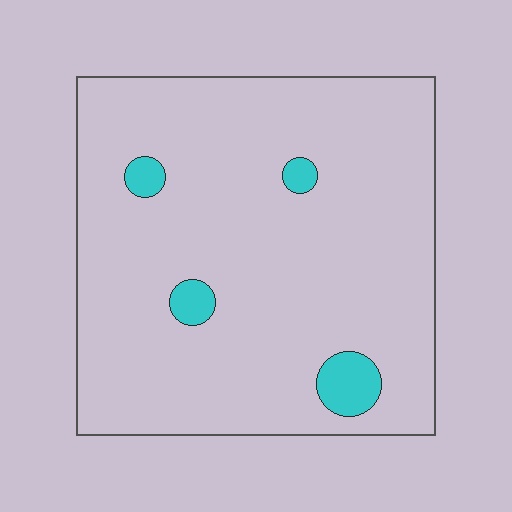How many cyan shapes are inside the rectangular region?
4.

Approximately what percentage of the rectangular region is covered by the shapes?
Approximately 5%.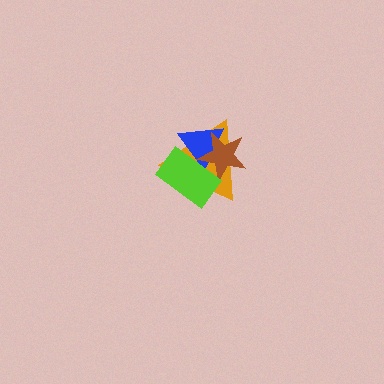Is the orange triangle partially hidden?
Yes, it is partially covered by another shape.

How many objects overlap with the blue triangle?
3 objects overlap with the blue triangle.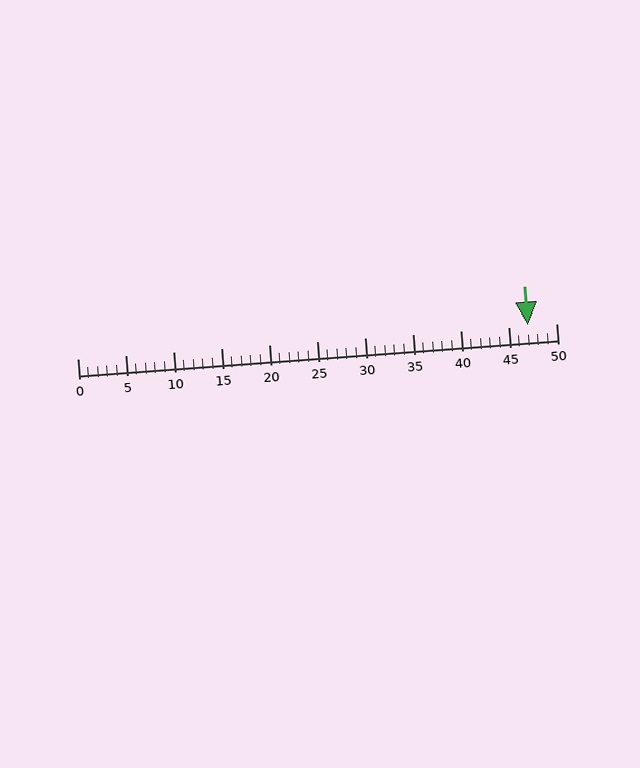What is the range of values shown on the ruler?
The ruler shows values from 0 to 50.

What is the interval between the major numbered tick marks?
The major tick marks are spaced 5 units apart.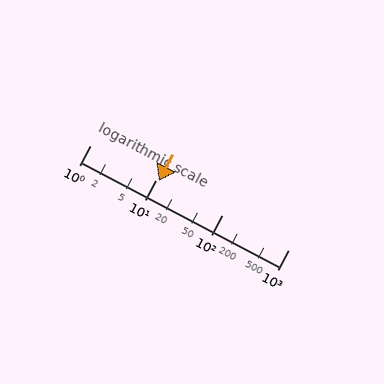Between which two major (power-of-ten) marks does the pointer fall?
The pointer is between 10 and 100.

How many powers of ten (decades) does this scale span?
The scale spans 3 decades, from 1 to 1000.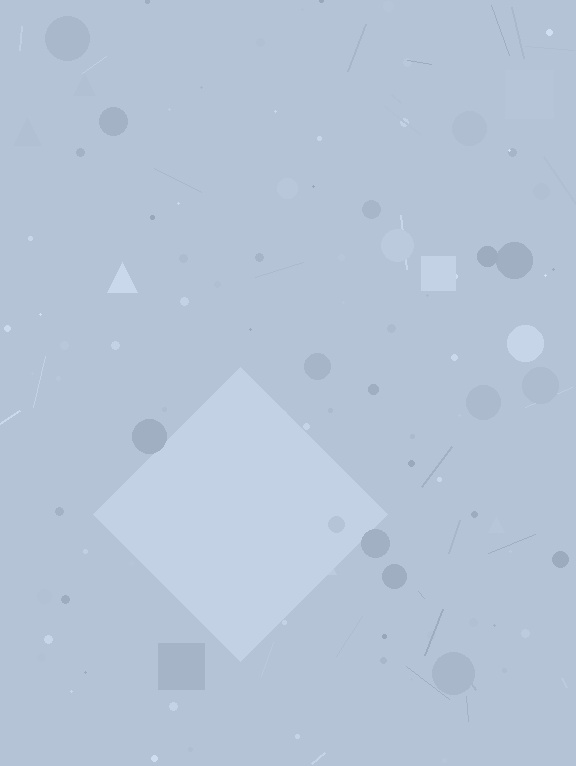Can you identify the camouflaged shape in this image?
The camouflaged shape is a diamond.